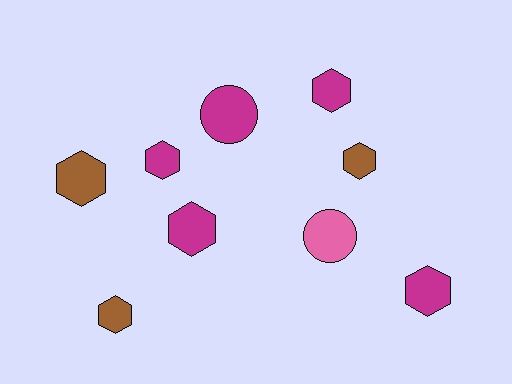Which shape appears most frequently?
Hexagon, with 7 objects.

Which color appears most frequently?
Magenta, with 5 objects.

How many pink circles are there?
There is 1 pink circle.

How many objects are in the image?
There are 9 objects.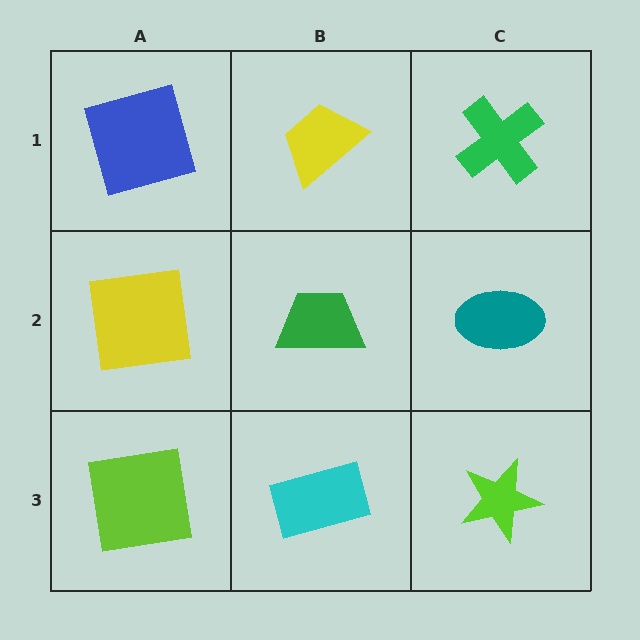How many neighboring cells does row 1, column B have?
3.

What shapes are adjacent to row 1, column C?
A teal ellipse (row 2, column C), a yellow trapezoid (row 1, column B).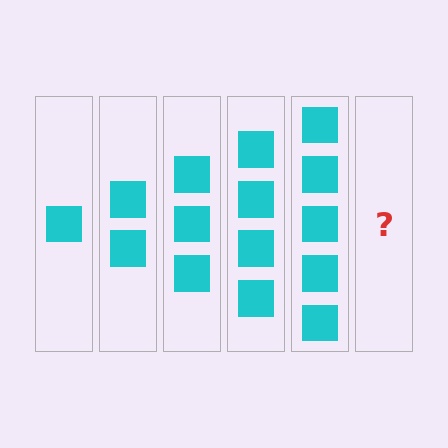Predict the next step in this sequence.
The next step is 6 squares.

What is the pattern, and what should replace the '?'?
The pattern is that each step adds one more square. The '?' should be 6 squares.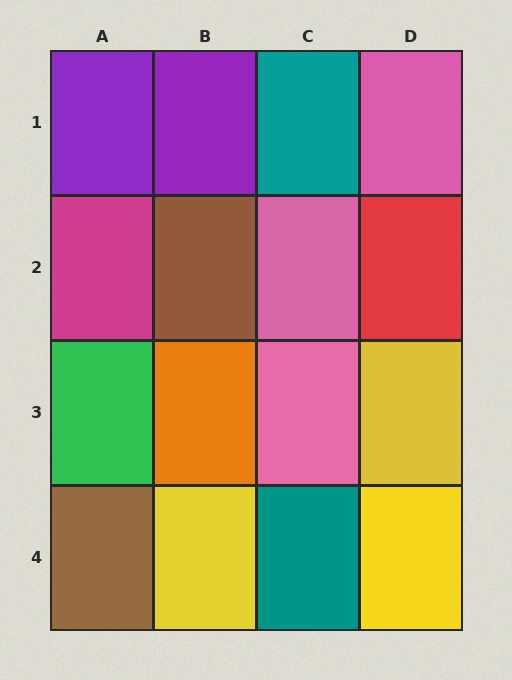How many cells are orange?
1 cell is orange.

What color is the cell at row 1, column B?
Purple.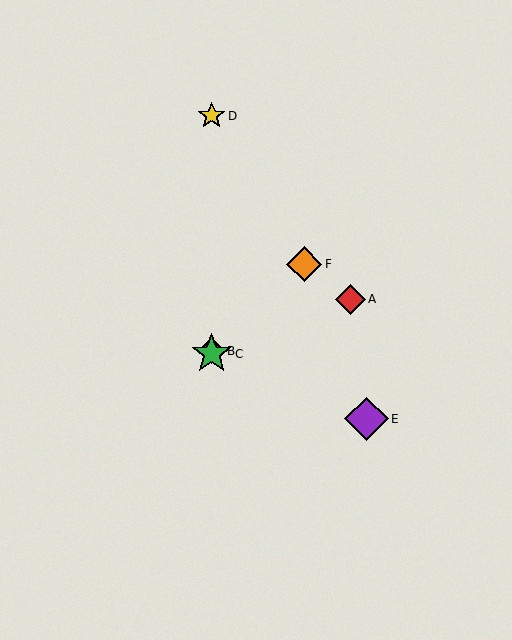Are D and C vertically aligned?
Yes, both are at x≈212.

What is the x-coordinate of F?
Object F is at x≈304.